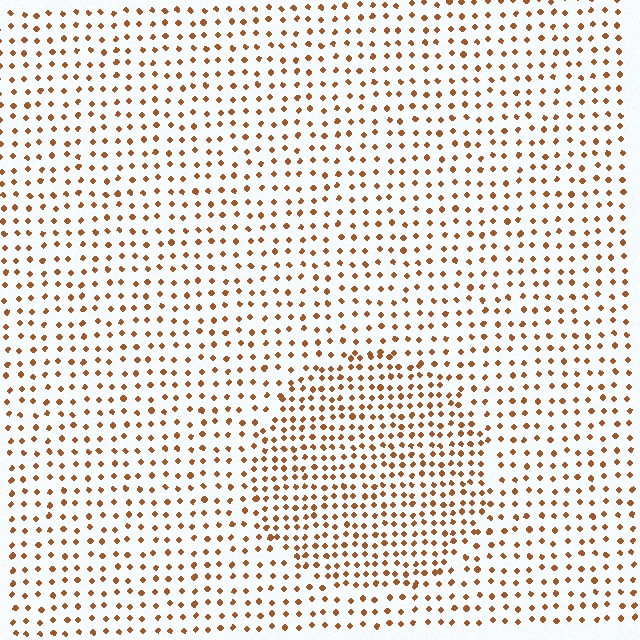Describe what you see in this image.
The image contains small brown elements arranged at two different densities. A circle-shaped region is visible where the elements are more densely packed than the surrounding area.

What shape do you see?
I see a circle.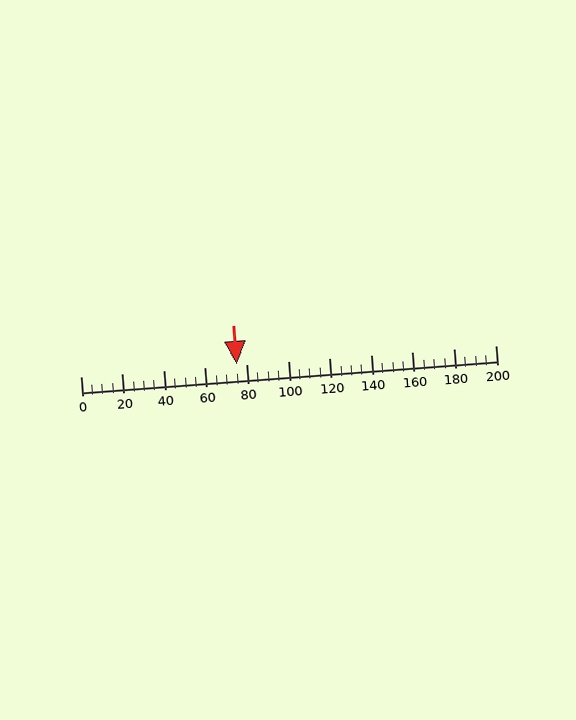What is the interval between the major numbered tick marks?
The major tick marks are spaced 20 units apart.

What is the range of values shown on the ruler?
The ruler shows values from 0 to 200.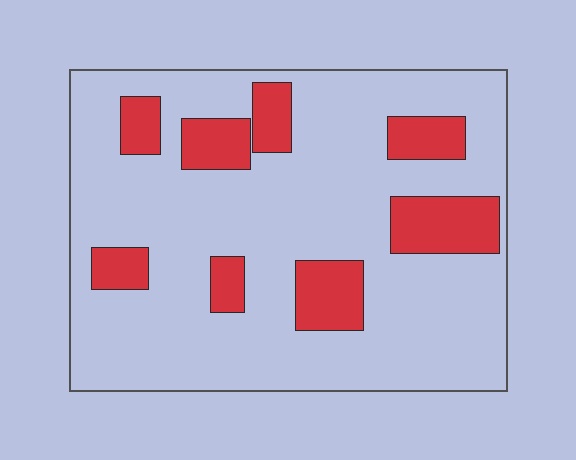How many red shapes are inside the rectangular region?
8.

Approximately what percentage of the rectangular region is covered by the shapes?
Approximately 20%.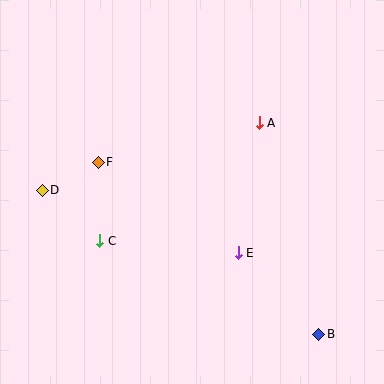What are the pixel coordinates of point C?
Point C is at (100, 241).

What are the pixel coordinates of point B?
Point B is at (319, 334).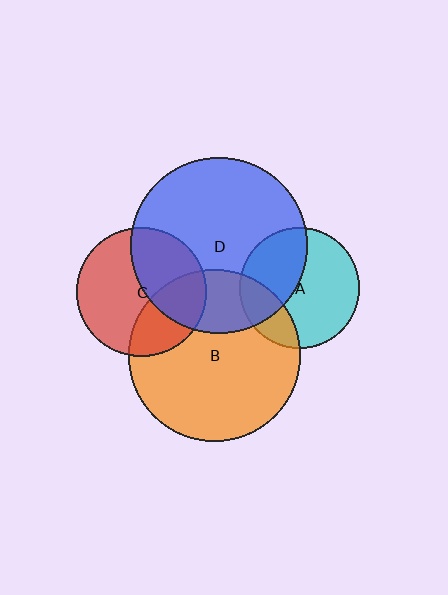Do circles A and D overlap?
Yes.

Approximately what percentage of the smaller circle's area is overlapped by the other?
Approximately 40%.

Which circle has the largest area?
Circle D (blue).